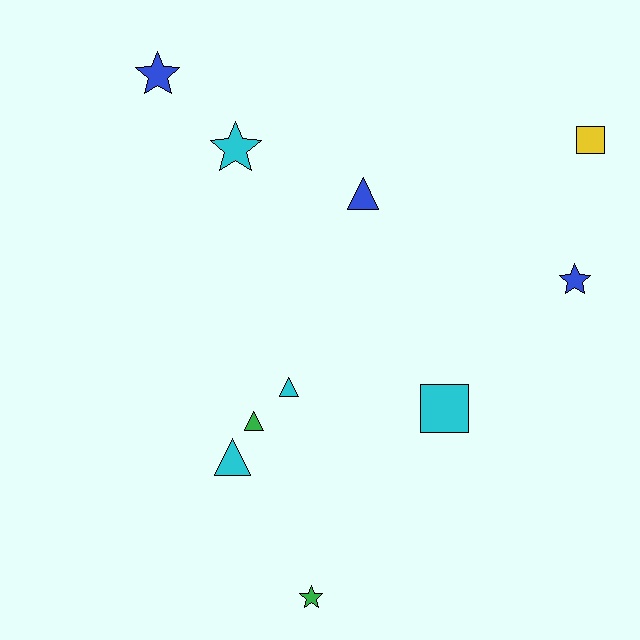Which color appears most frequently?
Cyan, with 4 objects.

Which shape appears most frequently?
Star, with 4 objects.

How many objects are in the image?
There are 10 objects.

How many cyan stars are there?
There is 1 cyan star.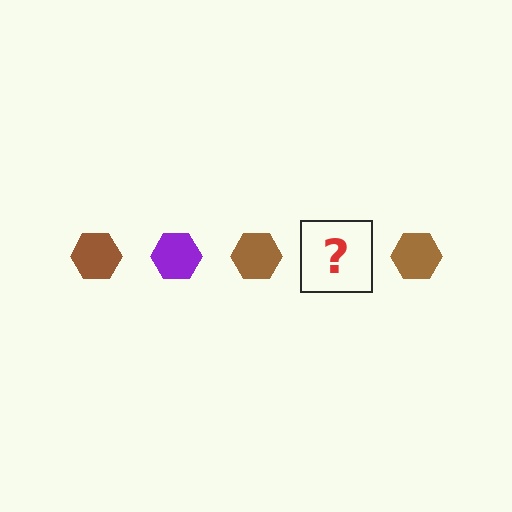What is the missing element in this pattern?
The missing element is a purple hexagon.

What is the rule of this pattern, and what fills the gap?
The rule is that the pattern cycles through brown, purple hexagons. The gap should be filled with a purple hexagon.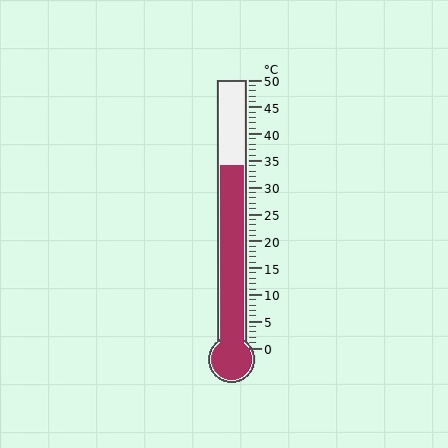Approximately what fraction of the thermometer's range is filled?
The thermometer is filled to approximately 70% of its range.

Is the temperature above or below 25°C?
The temperature is above 25°C.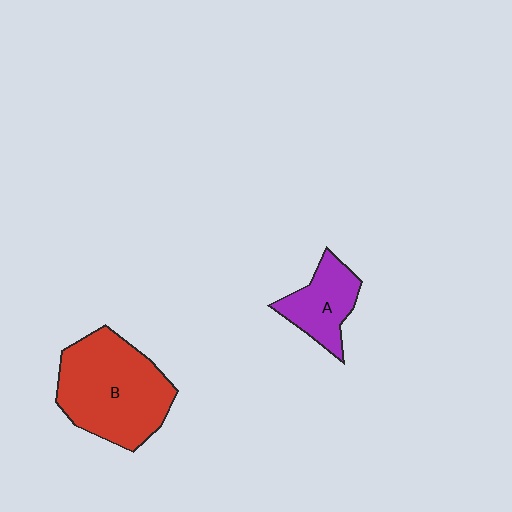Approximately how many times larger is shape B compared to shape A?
Approximately 2.1 times.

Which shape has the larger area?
Shape B (red).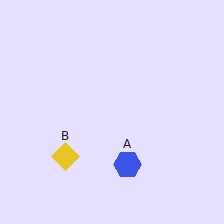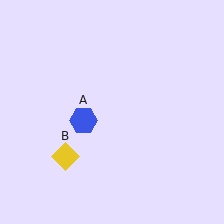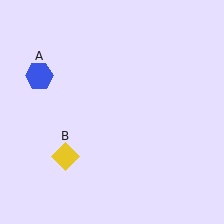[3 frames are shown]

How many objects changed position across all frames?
1 object changed position: blue hexagon (object A).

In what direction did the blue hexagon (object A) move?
The blue hexagon (object A) moved up and to the left.